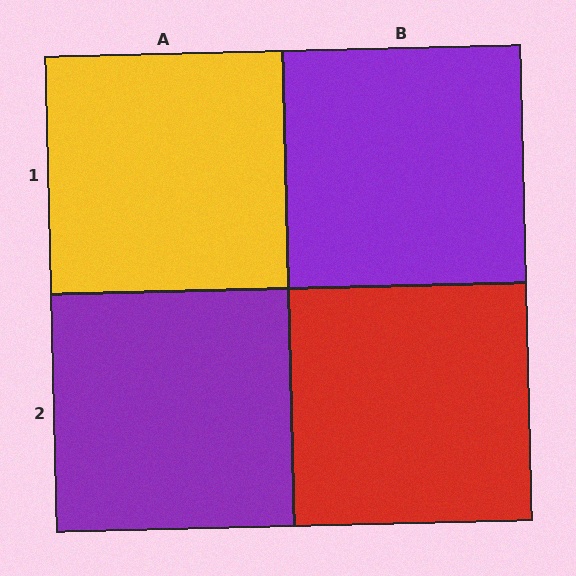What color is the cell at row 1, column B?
Purple.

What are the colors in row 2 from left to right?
Purple, red.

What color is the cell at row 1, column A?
Yellow.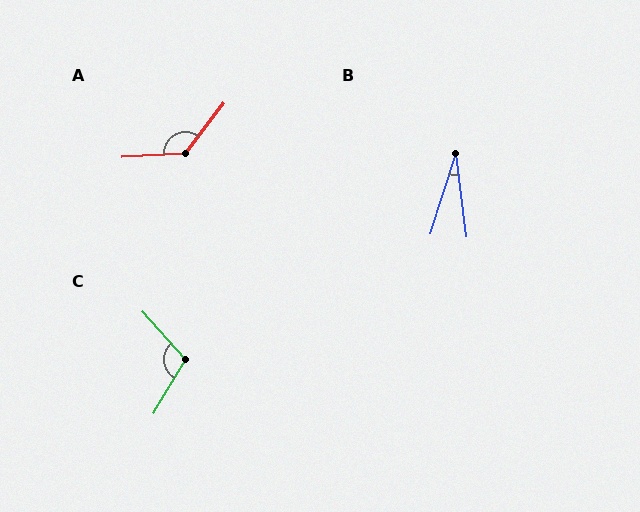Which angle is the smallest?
B, at approximately 25 degrees.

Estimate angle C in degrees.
Approximately 108 degrees.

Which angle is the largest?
A, at approximately 131 degrees.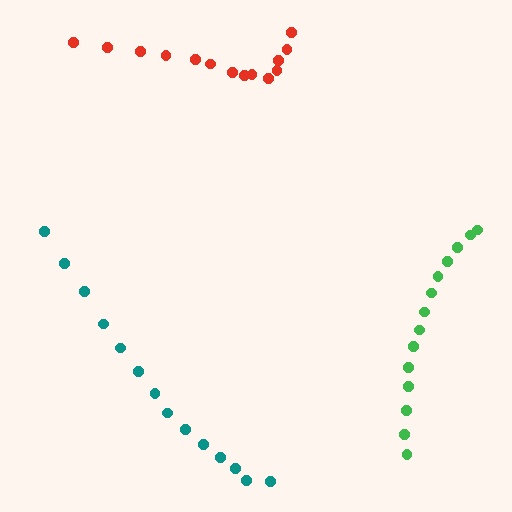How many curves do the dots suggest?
There are 3 distinct paths.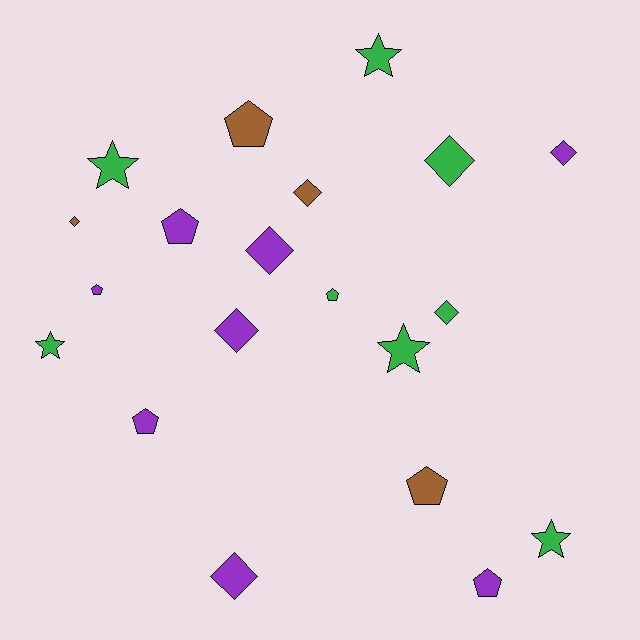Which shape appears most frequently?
Diamond, with 8 objects.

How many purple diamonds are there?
There are 4 purple diamonds.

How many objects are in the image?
There are 20 objects.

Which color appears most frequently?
Purple, with 8 objects.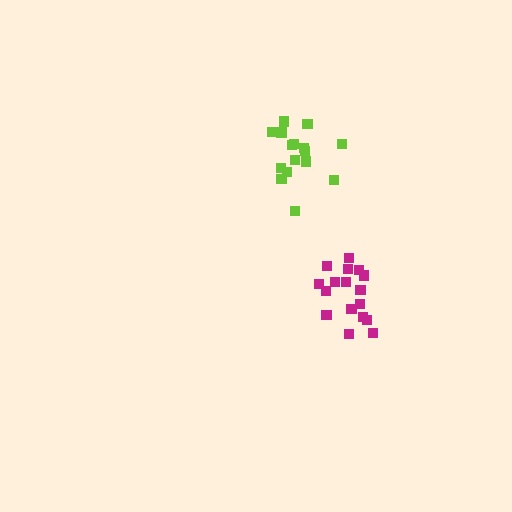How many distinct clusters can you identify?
There are 2 distinct clusters.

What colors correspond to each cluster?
The clusters are colored: lime, magenta.